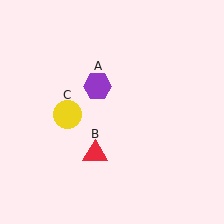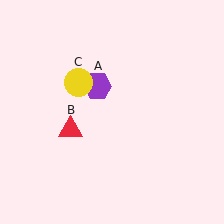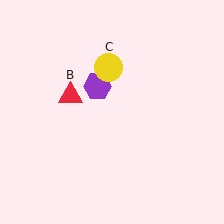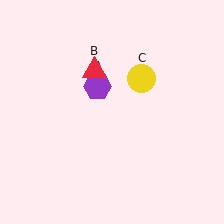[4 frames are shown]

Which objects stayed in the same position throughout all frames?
Purple hexagon (object A) remained stationary.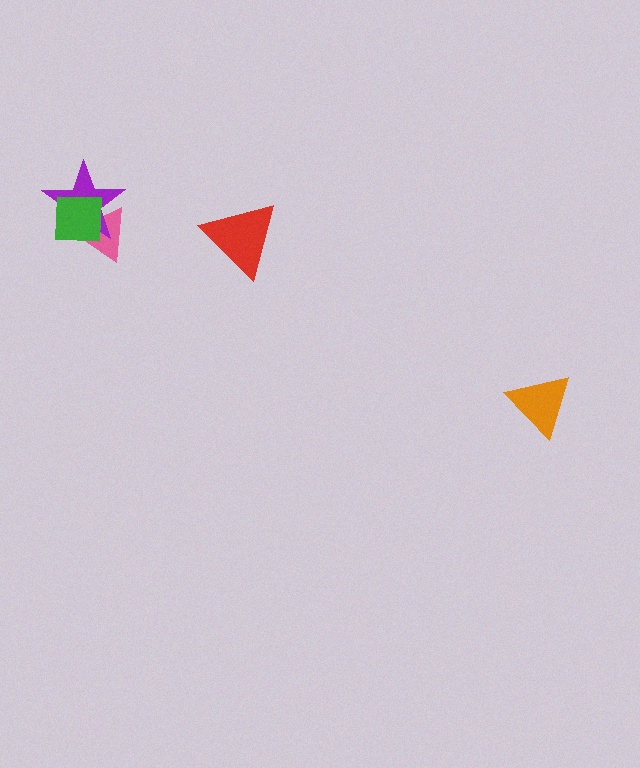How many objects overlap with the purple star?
2 objects overlap with the purple star.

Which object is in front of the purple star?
The green square is in front of the purple star.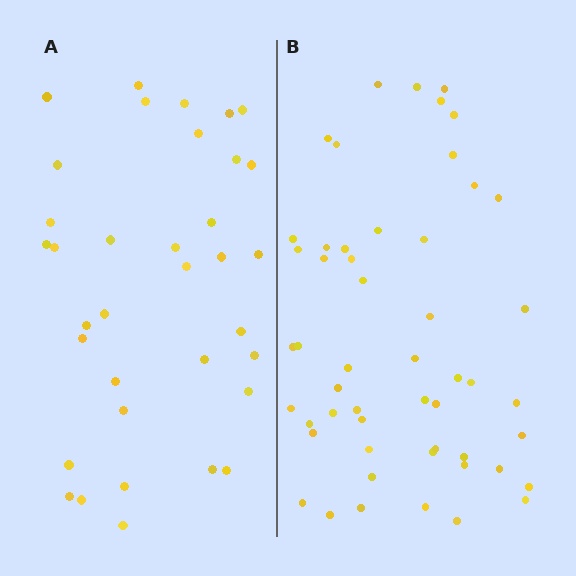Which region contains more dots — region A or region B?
Region B (the right region) has more dots.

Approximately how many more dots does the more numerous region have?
Region B has approximately 15 more dots than region A.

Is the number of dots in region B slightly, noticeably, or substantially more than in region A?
Region B has substantially more. The ratio is roughly 1.5 to 1.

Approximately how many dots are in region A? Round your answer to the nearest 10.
About 40 dots. (The exact count is 35, which rounds to 40.)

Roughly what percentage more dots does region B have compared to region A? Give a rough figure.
About 50% more.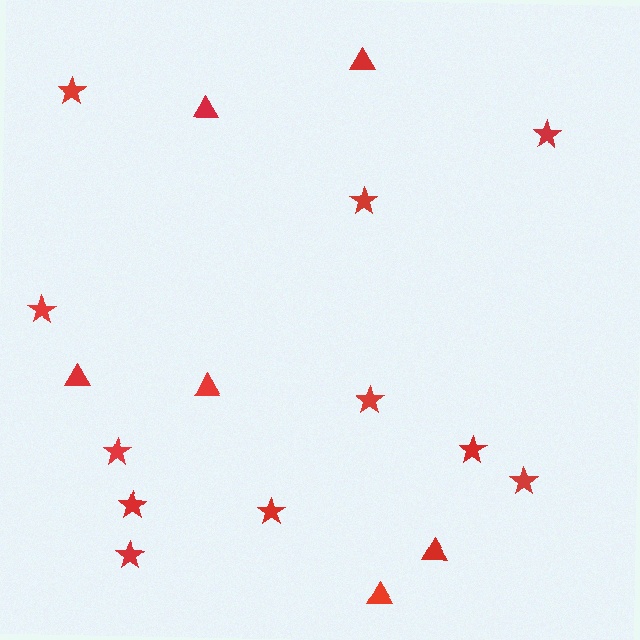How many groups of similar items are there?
There are 2 groups: one group of stars (11) and one group of triangles (6).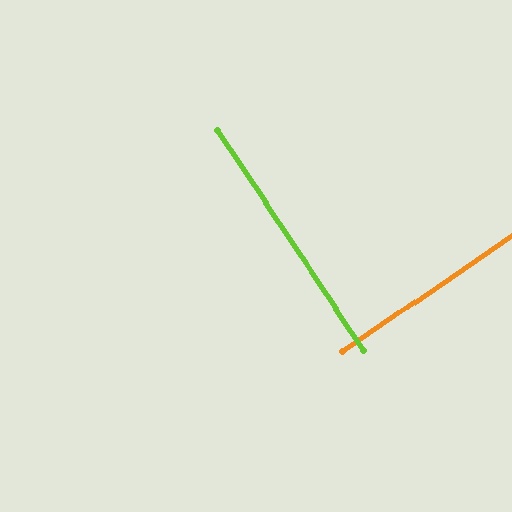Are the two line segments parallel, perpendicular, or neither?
Perpendicular — they meet at approximately 90°.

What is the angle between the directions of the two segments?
Approximately 90 degrees.